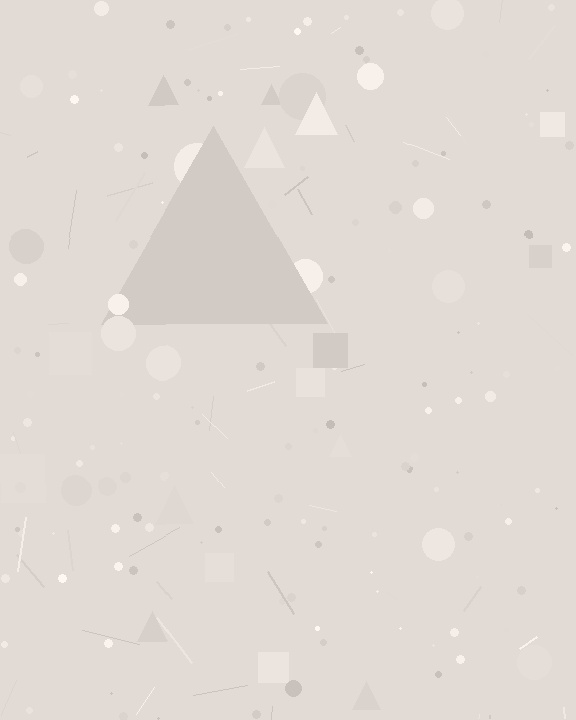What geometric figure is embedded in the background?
A triangle is embedded in the background.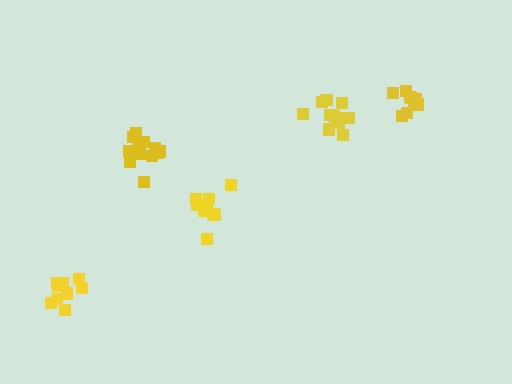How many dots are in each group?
Group 1: 10 dots, Group 2: 13 dots, Group 3: 9 dots, Group 4: 10 dots, Group 5: 12 dots (54 total).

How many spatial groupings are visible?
There are 5 spatial groupings.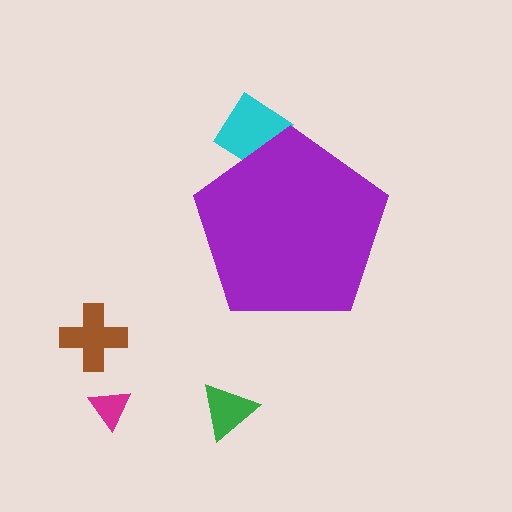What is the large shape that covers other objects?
A purple pentagon.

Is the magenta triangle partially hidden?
No, the magenta triangle is fully visible.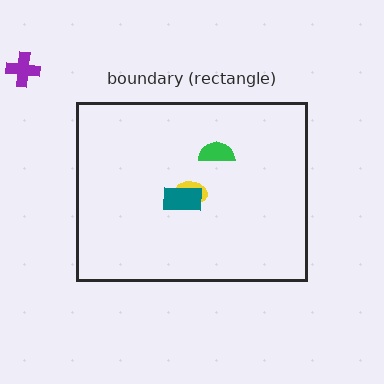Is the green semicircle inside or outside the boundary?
Inside.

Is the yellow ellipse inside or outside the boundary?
Inside.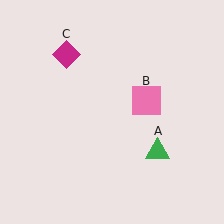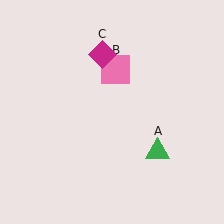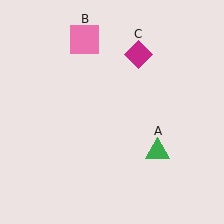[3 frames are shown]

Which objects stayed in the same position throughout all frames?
Green triangle (object A) remained stationary.